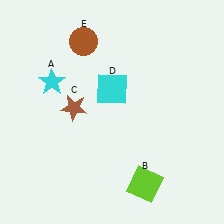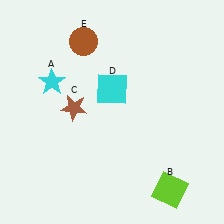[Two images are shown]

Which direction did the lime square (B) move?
The lime square (B) moved right.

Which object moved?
The lime square (B) moved right.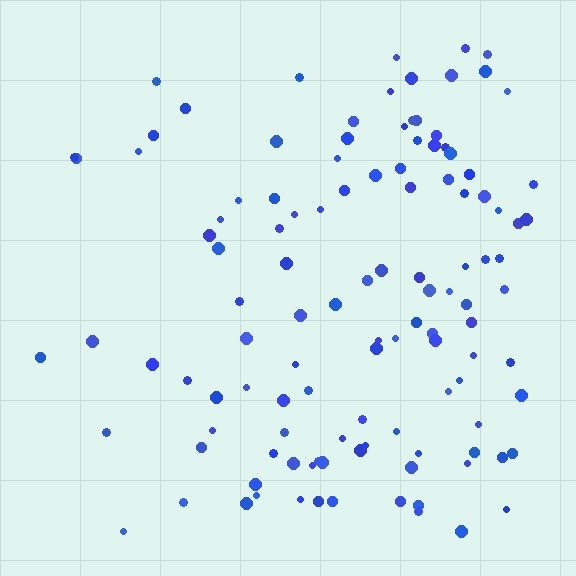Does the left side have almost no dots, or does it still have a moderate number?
Still a moderate number, just noticeably fewer than the right.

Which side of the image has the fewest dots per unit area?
The left.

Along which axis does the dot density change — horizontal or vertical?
Horizontal.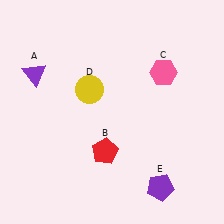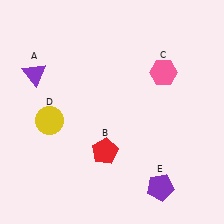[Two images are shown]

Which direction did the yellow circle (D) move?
The yellow circle (D) moved left.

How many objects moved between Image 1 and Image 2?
1 object moved between the two images.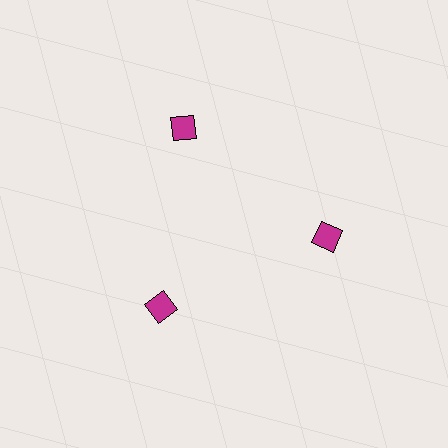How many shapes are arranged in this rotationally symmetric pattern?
There are 3 shapes, arranged in 3 groups of 1.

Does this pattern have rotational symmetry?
Yes, this pattern has 3-fold rotational symmetry. It looks the same after rotating 120 degrees around the center.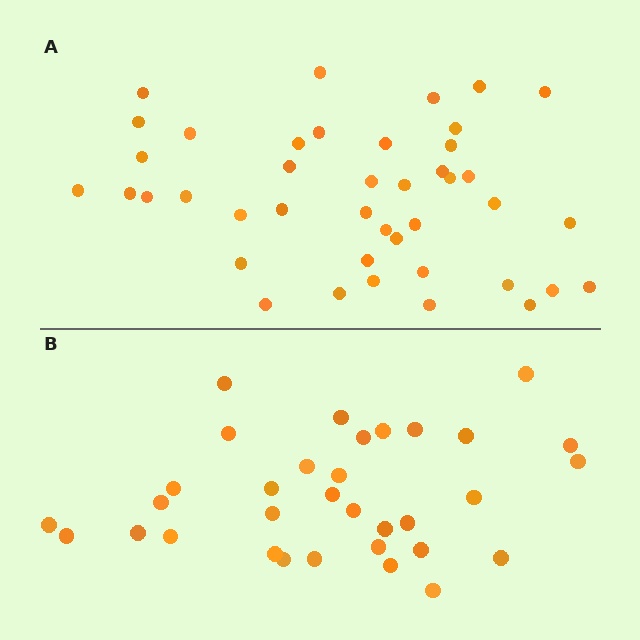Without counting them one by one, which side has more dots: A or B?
Region A (the top region) has more dots.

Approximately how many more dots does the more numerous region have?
Region A has roughly 8 or so more dots than region B.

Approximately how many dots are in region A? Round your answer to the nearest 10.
About 40 dots. (The exact count is 42, which rounds to 40.)